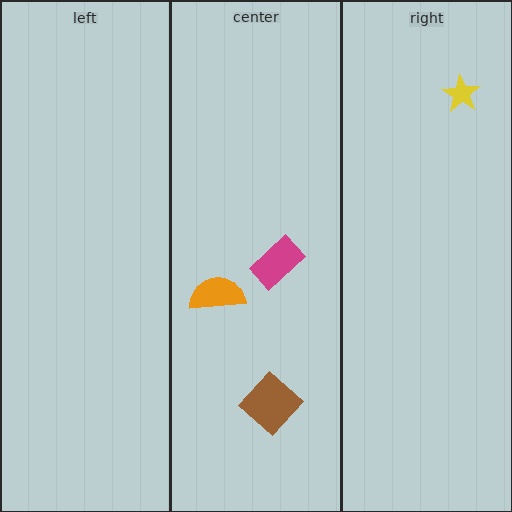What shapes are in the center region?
The magenta rectangle, the orange semicircle, the brown diamond.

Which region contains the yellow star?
The right region.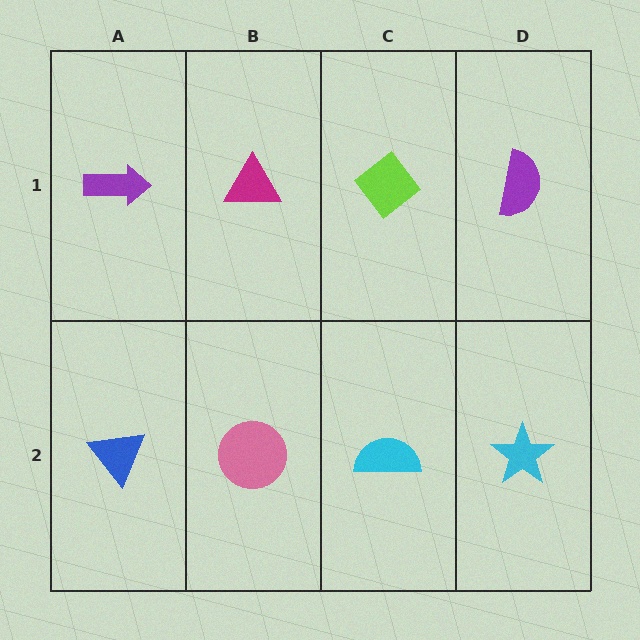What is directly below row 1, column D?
A cyan star.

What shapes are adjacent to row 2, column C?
A lime diamond (row 1, column C), a pink circle (row 2, column B), a cyan star (row 2, column D).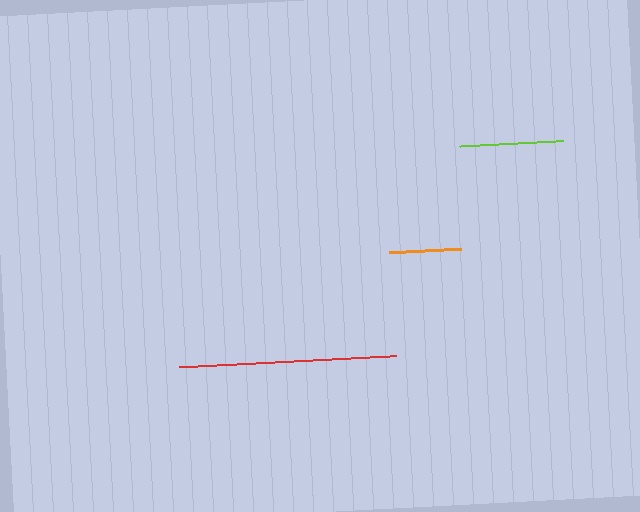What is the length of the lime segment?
The lime segment is approximately 104 pixels long.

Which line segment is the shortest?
The orange line is the shortest at approximately 72 pixels.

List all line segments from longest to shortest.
From longest to shortest: red, lime, orange.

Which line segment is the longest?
The red line is the longest at approximately 218 pixels.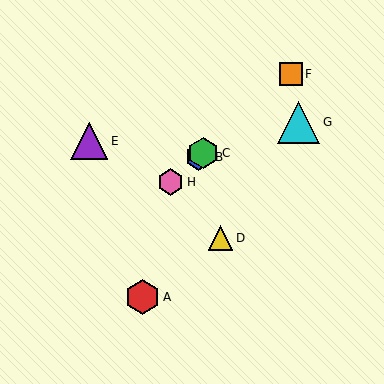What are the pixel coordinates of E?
Object E is at (89, 141).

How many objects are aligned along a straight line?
4 objects (B, C, F, H) are aligned along a straight line.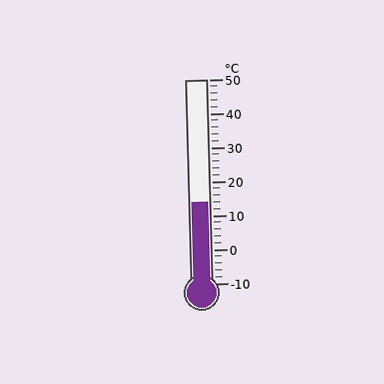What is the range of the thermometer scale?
The thermometer scale ranges from -10°C to 50°C.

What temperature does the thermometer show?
The thermometer shows approximately 14°C.